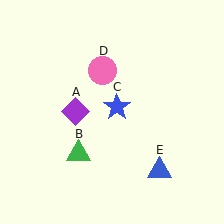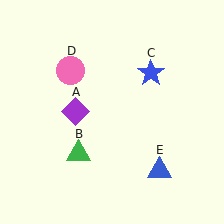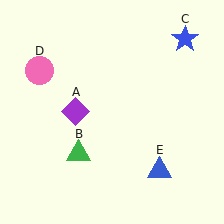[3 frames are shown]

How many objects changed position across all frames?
2 objects changed position: blue star (object C), pink circle (object D).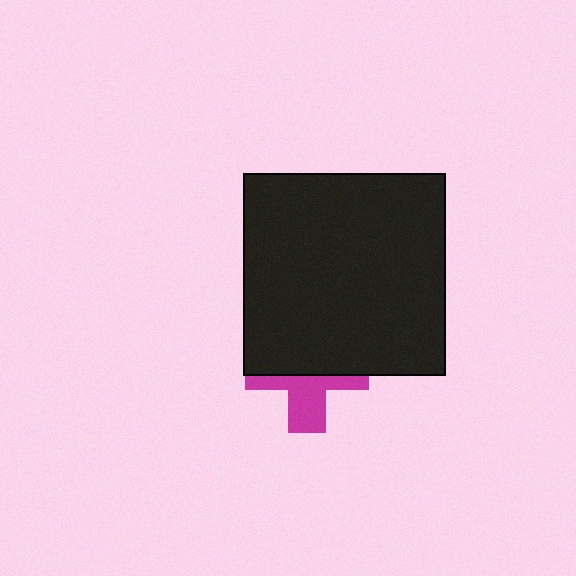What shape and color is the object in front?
The object in front is a black square.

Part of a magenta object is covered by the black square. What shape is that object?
It is a cross.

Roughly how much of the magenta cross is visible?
A small part of it is visible (roughly 43%).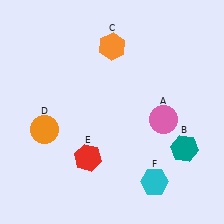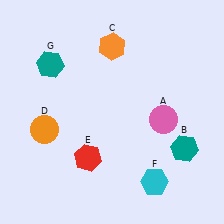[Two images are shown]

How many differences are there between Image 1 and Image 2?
There is 1 difference between the two images.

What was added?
A teal hexagon (G) was added in Image 2.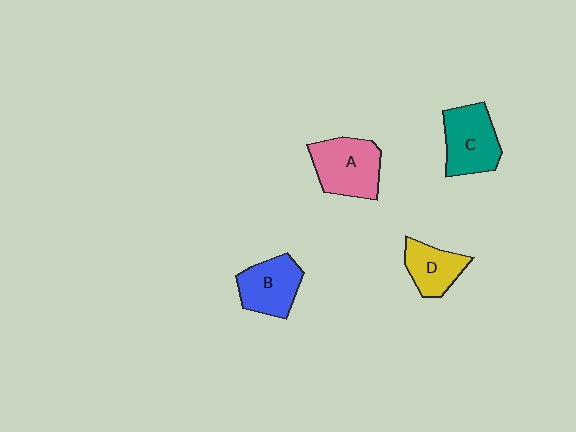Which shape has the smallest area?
Shape D (yellow).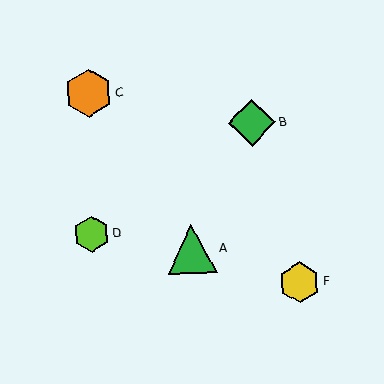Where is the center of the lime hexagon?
The center of the lime hexagon is at (92, 234).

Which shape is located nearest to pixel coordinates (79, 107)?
The orange hexagon (labeled C) at (89, 93) is nearest to that location.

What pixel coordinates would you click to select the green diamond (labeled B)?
Click at (252, 123) to select the green diamond B.